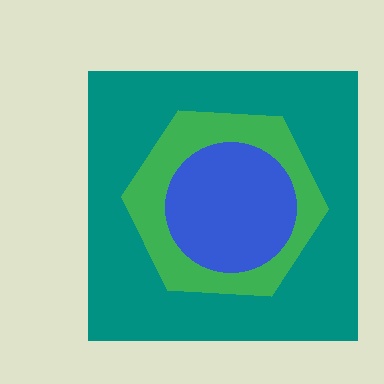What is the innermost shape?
The blue circle.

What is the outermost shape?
The teal square.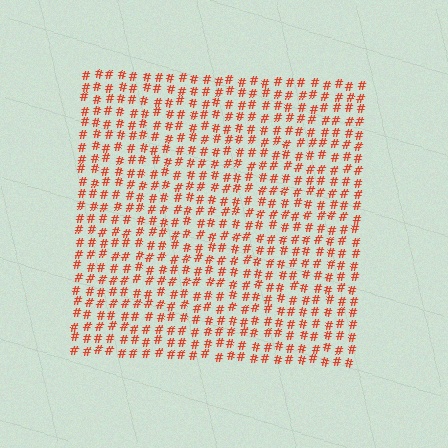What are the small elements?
The small elements are hash symbols.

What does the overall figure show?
The overall figure shows a square.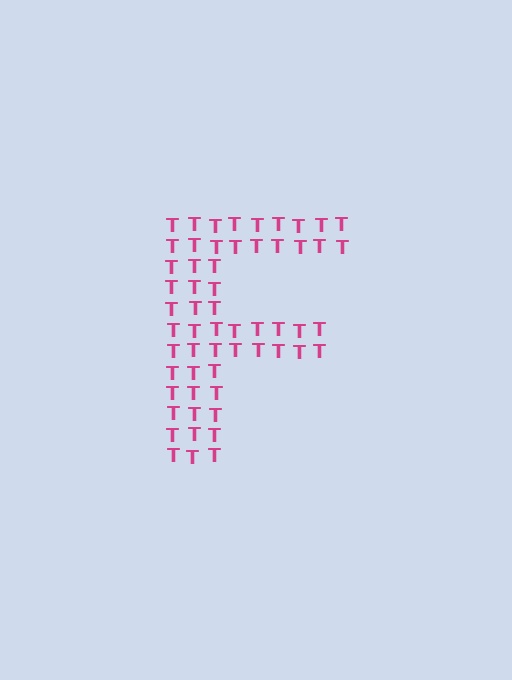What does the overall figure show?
The overall figure shows the letter F.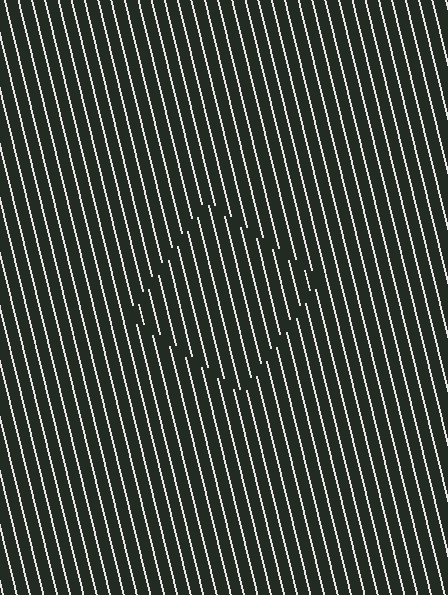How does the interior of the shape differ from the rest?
The interior of the shape contains the same grating, shifted by half a period — the contour is defined by the phase discontinuity where line-ends from the inner and outer gratings abut.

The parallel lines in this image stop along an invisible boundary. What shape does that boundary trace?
An illusory square. The interior of the shape contains the same grating, shifted by half a period — the contour is defined by the phase discontinuity where line-ends from the inner and outer gratings abut.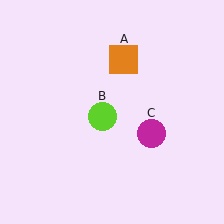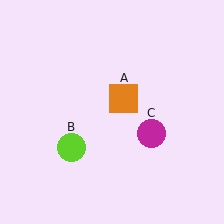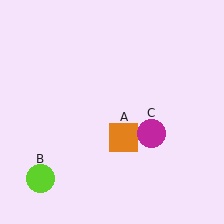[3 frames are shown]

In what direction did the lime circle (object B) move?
The lime circle (object B) moved down and to the left.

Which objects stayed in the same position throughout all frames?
Magenta circle (object C) remained stationary.